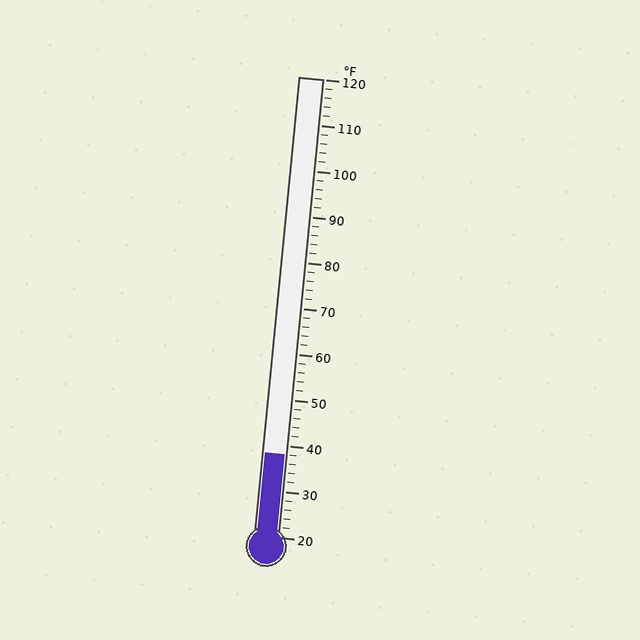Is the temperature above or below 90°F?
The temperature is below 90°F.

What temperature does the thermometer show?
The thermometer shows approximately 38°F.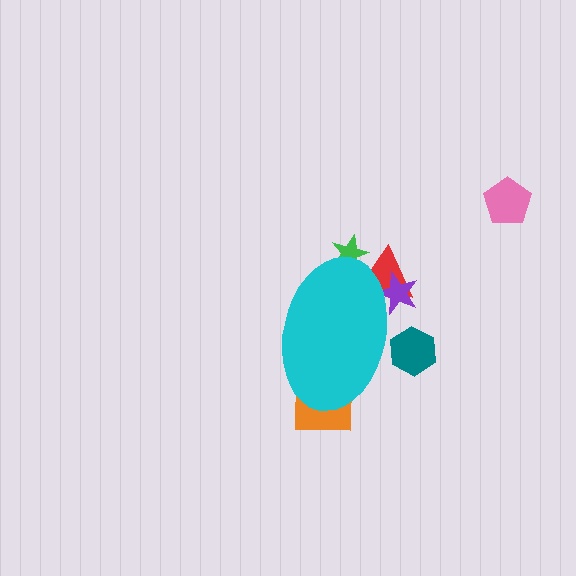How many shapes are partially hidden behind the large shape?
5 shapes are partially hidden.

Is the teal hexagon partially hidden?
Yes, the teal hexagon is partially hidden behind the cyan ellipse.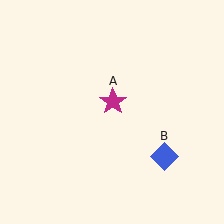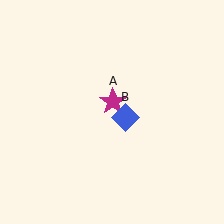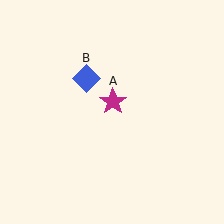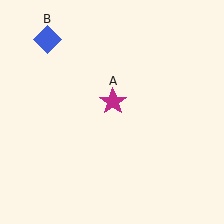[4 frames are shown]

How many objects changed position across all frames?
1 object changed position: blue diamond (object B).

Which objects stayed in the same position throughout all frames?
Magenta star (object A) remained stationary.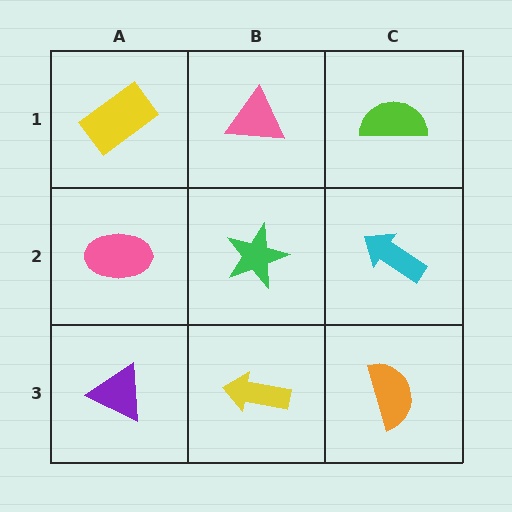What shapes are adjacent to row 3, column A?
A pink ellipse (row 2, column A), a yellow arrow (row 3, column B).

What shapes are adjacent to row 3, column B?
A green star (row 2, column B), a purple triangle (row 3, column A), an orange semicircle (row 3, column C).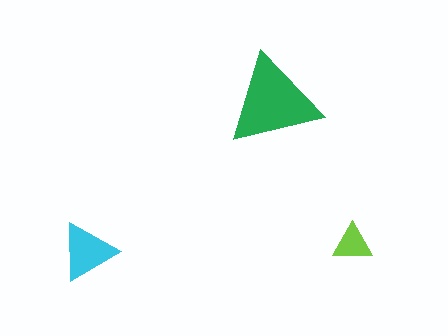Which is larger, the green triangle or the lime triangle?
The green one.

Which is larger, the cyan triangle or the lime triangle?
The cyan one.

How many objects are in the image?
There are 3 objects in the image.